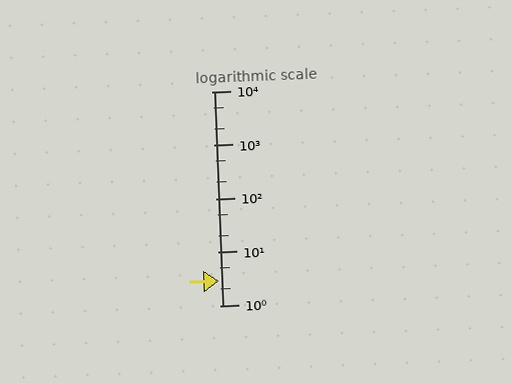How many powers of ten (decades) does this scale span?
The scale spans 4 decades, from 1 to 10000.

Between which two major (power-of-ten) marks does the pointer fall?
The pointer is between 1 and 10.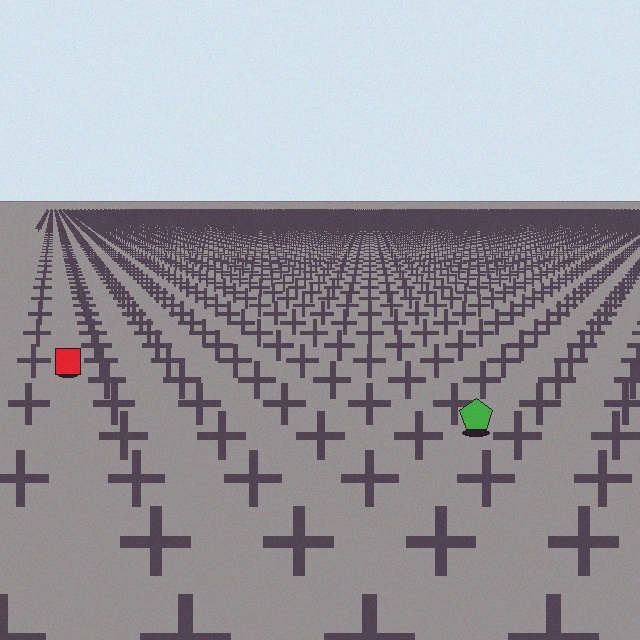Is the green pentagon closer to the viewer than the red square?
Yes. The green pentagon is closer — you can tell from the texture gradient: the ground texture is coarser near it.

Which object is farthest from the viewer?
The red square is farthest from the viewer. It appears smaller and the ground texture around it is denser.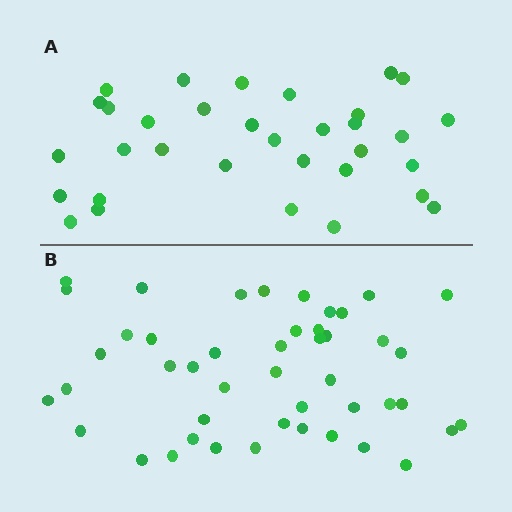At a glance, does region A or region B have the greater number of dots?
Region B (the bottom region) has more dots.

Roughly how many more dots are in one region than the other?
Region B has approximately 15 more dots than region A.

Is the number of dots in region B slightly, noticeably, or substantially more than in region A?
Region B has noticeably more, but not dramatically so. The ratio is roughly 1.4 to 1.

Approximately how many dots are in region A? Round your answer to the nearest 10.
About 30 dots. (The exact count is 33, which rounds to 30.)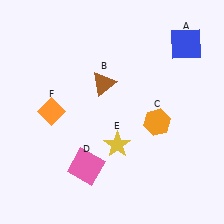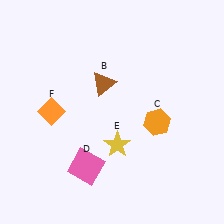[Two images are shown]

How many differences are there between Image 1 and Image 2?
There is 1 difference between the two images.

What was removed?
The blue square (A) was removed in Image 2.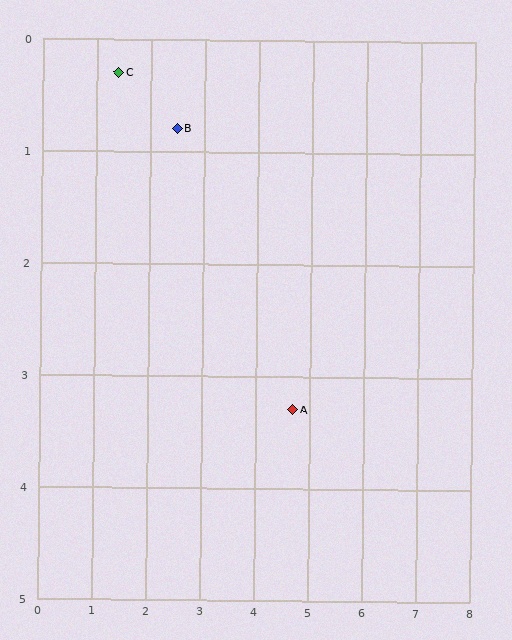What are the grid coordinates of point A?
Point A is at approximately (4.7, 3.3).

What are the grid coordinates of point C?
Point C is at approximately (1.4, 0.3).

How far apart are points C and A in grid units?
Points C and A are about 4.5 grid units apart.